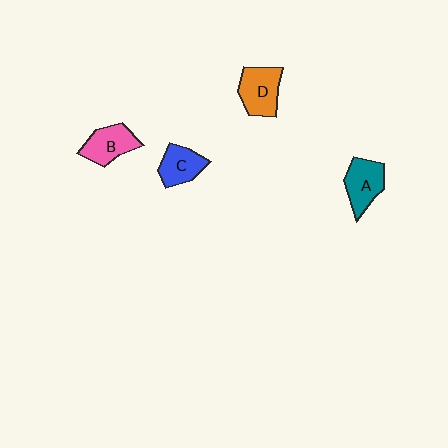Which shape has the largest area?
Shape D (orange).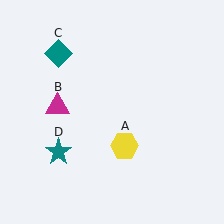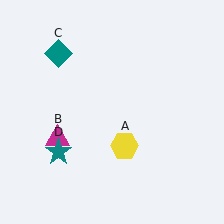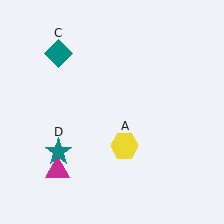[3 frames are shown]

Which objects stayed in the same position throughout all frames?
Yellow hexagon (object A) and teal diamond (object C) and teal star (object D) remained stationary.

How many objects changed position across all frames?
1 object changed position: magenta triangle (object B).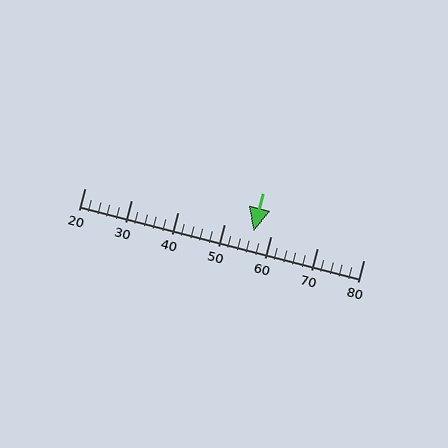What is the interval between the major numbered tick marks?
The major tick marks are spaced 10 units apart.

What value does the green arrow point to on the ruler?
The green arrow points to approximately 56.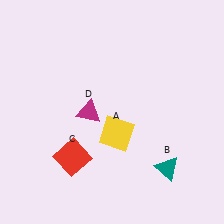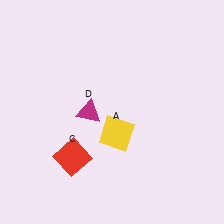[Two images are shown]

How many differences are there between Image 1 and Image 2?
There is 1 difference between the two images.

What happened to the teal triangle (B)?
The teal triangle (B) was removed in Image 2. It was in the bottom-right area of Image 1.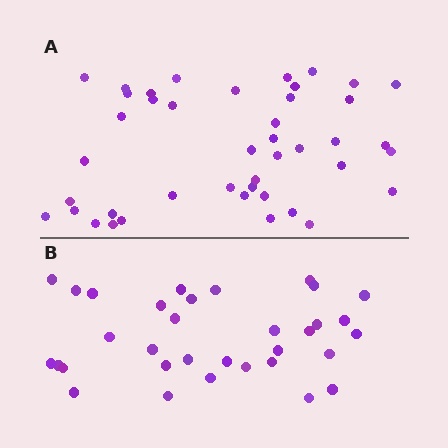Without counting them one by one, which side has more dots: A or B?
Region A (the top region) has more dots.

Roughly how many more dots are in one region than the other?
Region A has roughly 10 or so more dots than region B.